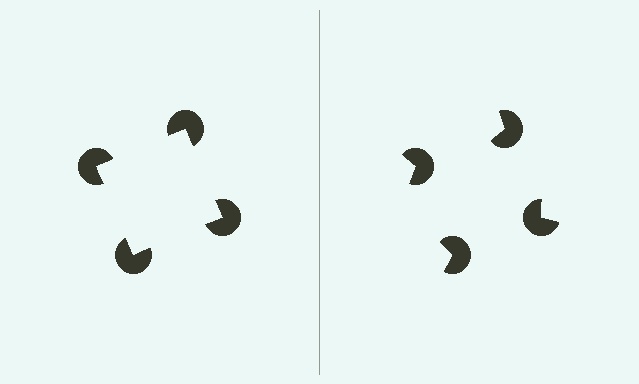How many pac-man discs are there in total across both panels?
8 — 4 on each side.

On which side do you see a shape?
An illusory square appears on the left side. On the right side the wedge cuts are rotated, so no coherent shape forms.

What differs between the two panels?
The pac-man discs are positioned identically on both sides; only the wedge orientations differ. On the left they align to a square; on the right they are misaligned.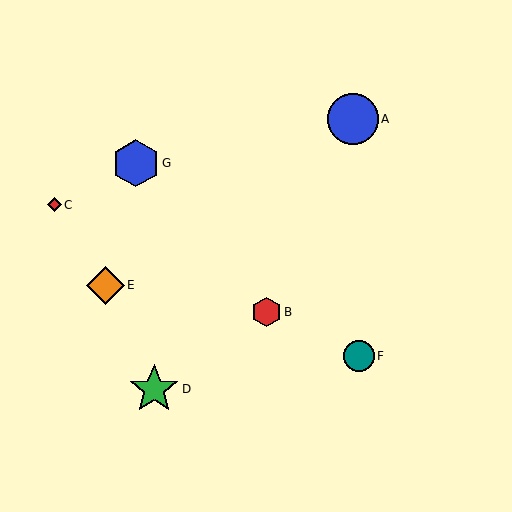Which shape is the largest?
The blue circle (labeled A) is the largest.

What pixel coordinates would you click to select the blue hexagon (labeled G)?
Click at (136, 163) to select the blue hexagon G.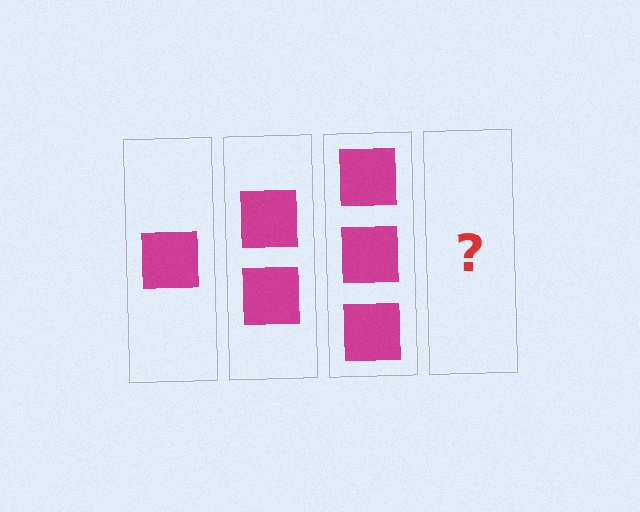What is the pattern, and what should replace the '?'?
The pattern is that each step adds one more square. The '?' should be 4 squares.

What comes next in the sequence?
The next element should be 4 squares.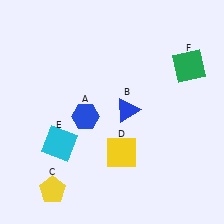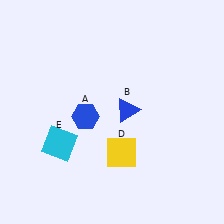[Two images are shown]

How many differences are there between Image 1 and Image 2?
There are 2 differences between the two images.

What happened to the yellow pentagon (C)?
The yellow pentagon (C) was removed in Image 2. It was in the bottom-left area of Image 1.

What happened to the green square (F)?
The green square (F) was removed in Image 2. It was in the top-right area of Image 1.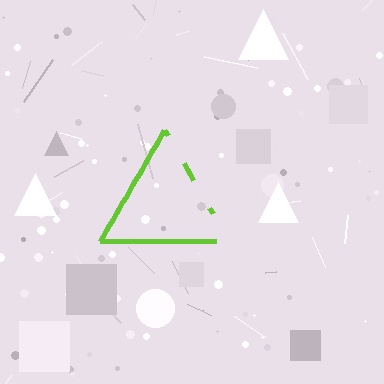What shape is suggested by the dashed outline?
The dashed outline suggests a triangle.